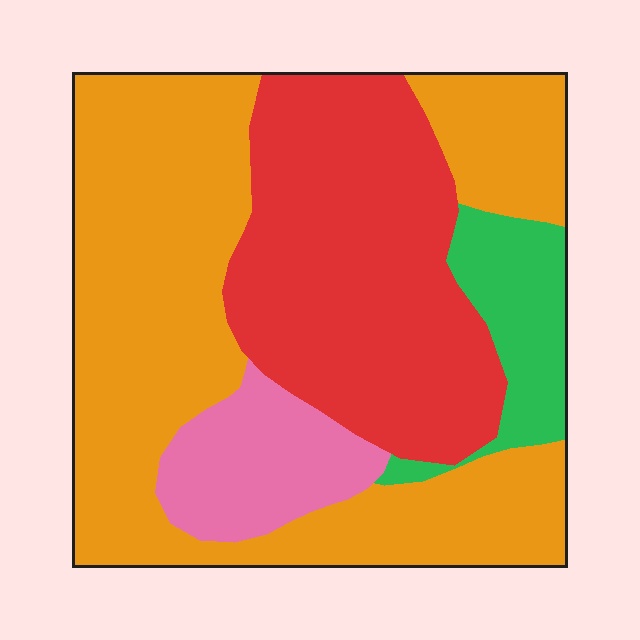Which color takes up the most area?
Orange, at roughly 50%.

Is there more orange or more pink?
Orange.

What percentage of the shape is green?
Green takes up about one tenth (1/10) of the shape.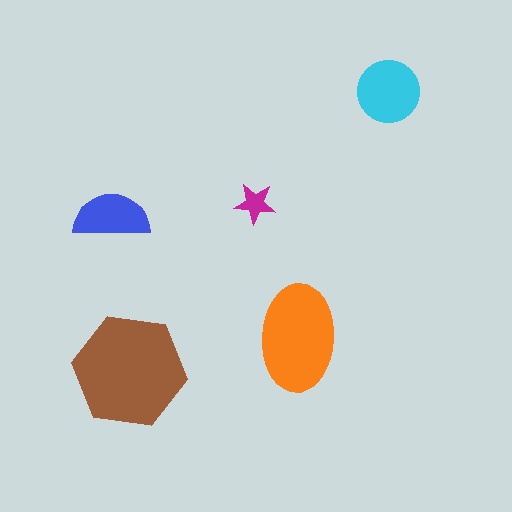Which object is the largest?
The brown hexagon.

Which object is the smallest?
The magenta star.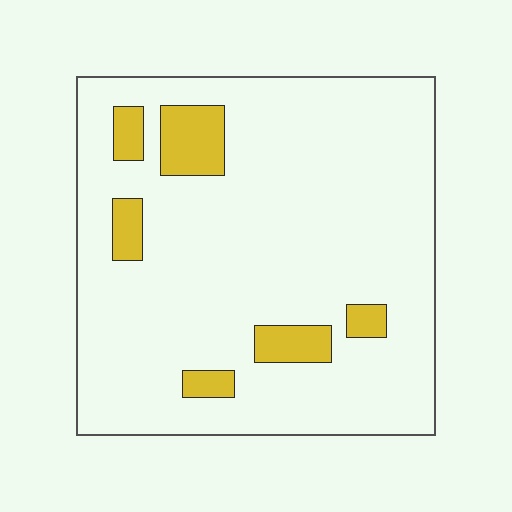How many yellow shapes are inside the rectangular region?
6.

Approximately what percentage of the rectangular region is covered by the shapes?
Approximately 10%.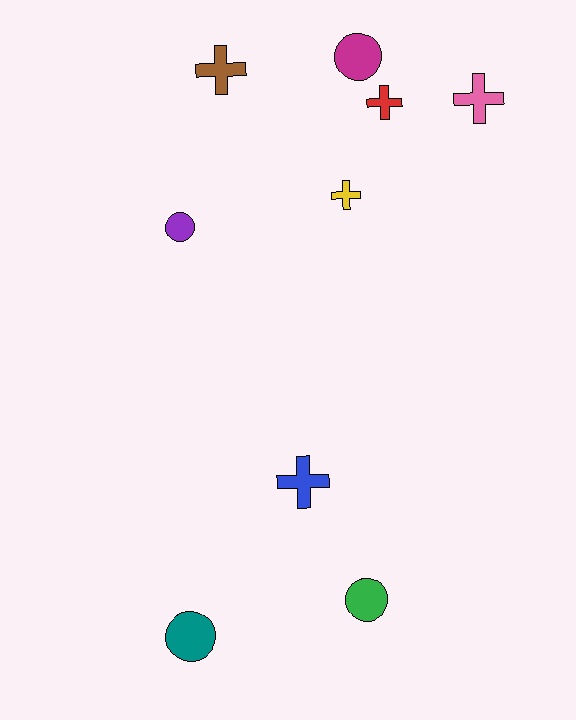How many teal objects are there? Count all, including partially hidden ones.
There is 1 teal object.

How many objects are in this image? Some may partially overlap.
There are 9 objects.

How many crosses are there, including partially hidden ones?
There are 5 crosses.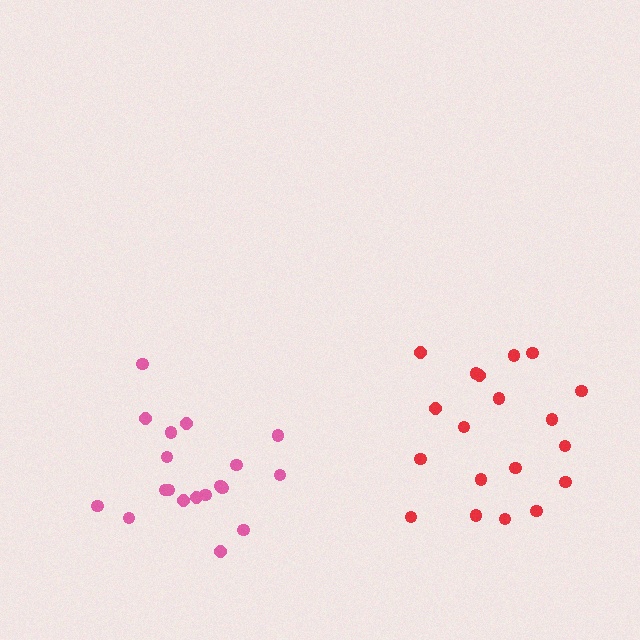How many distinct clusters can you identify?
There are 2 distinct clusters.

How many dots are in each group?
Group 1: 19 dots, Group 2: 19 dots (38 total).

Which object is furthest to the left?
The pink cluster is leftmost.